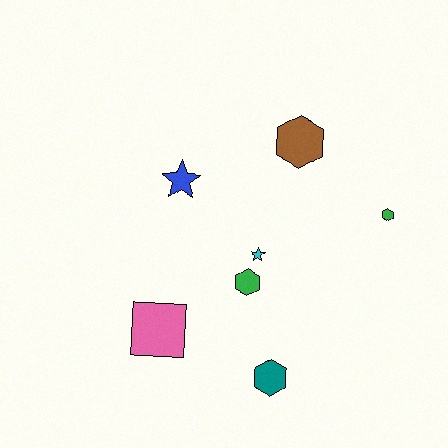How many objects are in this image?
There are 7 objects.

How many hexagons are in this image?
There are 4 hexagons.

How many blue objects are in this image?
There is 1 blue object.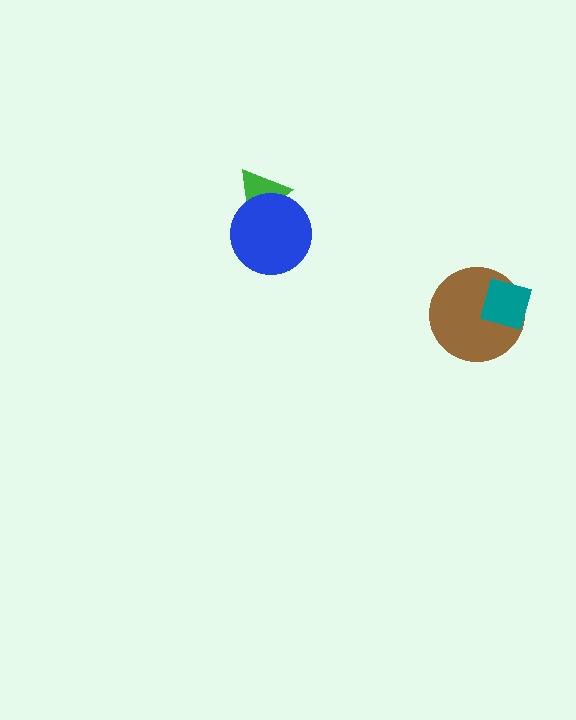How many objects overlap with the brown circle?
1 object overlaps with the brown circle.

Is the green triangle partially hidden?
Yes, it is partially covered by another shape.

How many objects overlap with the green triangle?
1 object overlaps with the green triangle.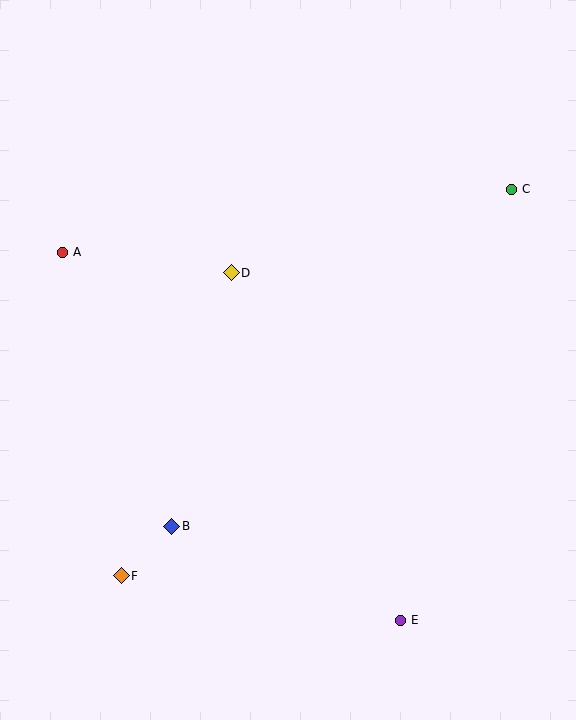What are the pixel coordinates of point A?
Point A is at (63, 252).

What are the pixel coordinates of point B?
Point B is at (172, 526).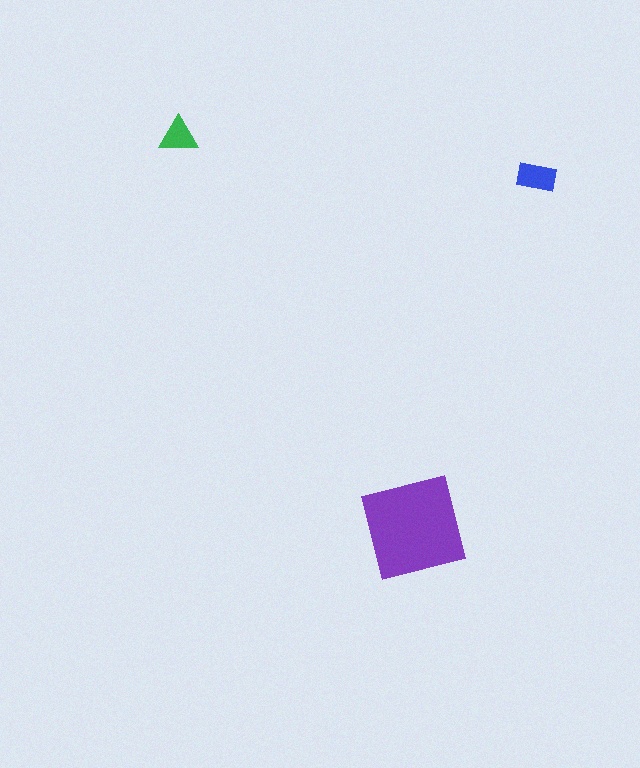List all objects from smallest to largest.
The green triangle, the blue rectangle, the purple square.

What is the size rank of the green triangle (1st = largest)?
3rd.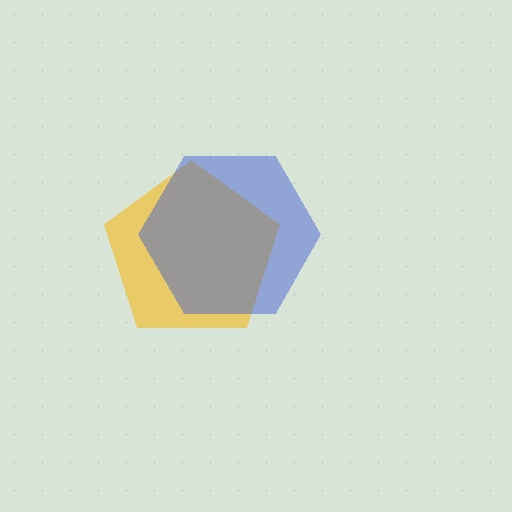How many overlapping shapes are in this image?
There are 2 overlapping shapes in the image.